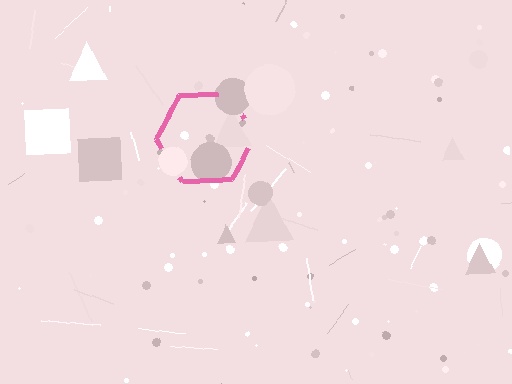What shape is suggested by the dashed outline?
The dashed outline suggests a hexagon.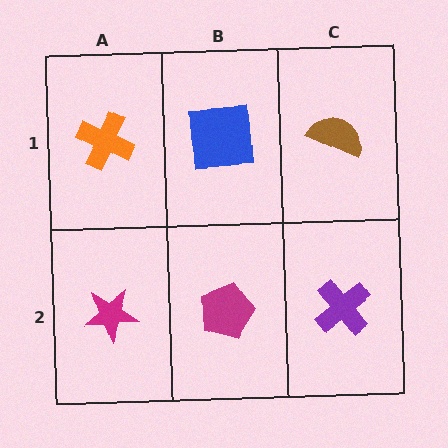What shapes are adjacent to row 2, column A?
An orange cross (row 1, column A), a magenta pentagon (row 2, column B).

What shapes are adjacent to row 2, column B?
A blue square (row 1, column B), a magenta star (row 2, column A), a purple cross (row 2, column C).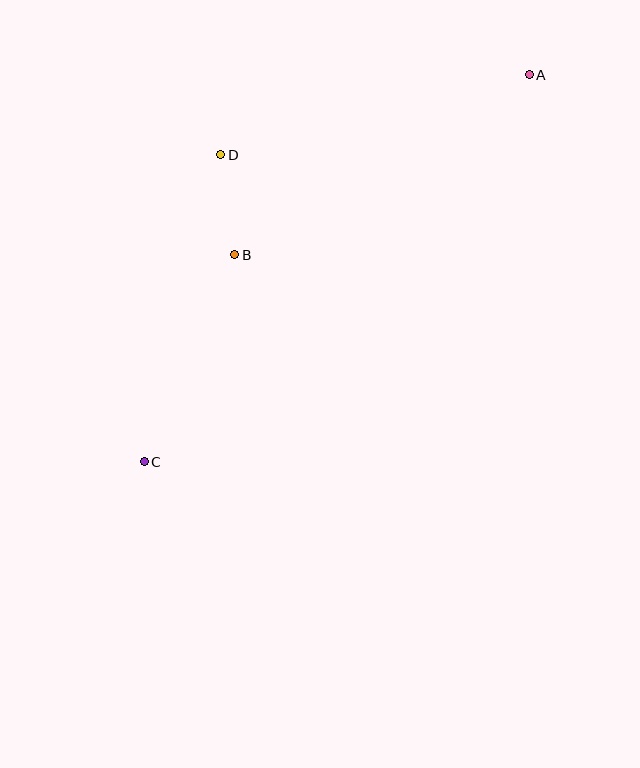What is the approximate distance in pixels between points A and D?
The distance between A and D is approximately 319 pixels.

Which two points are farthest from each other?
Points A and C are farthest from each other.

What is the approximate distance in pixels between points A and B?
The distance between A and B is approximately 345 pixels.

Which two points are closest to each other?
Points B and D are closest to each other.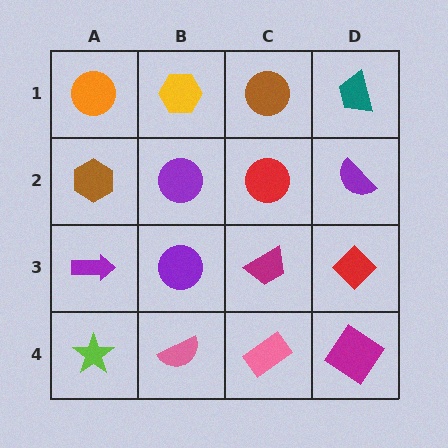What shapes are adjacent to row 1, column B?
A purple circle (row 2, column B), an orange circle (row 1, column A), a brown circle (row 1, column C).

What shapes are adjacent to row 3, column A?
A brown hexagon (row 2, column A), a lime star (row 4, column A), a purple circle (row 3, column B).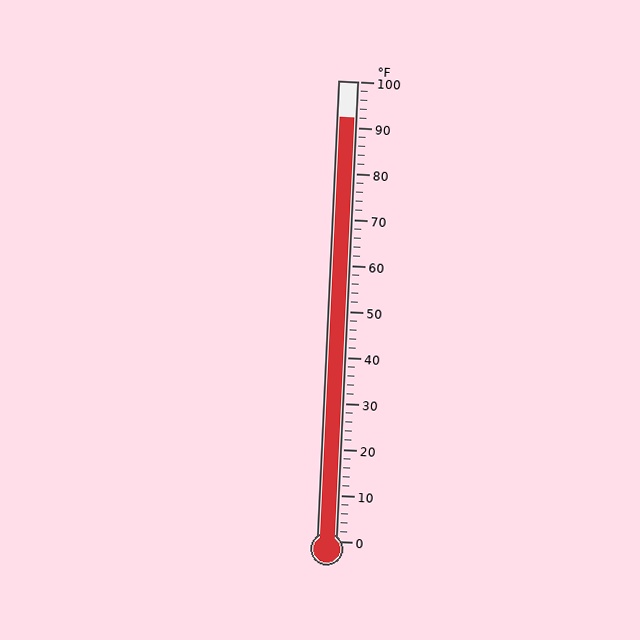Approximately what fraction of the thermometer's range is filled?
The thermometer is filled to approximately 90% of its range.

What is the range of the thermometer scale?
The thermometer scale ranges from 0°F to 100°F.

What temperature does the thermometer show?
The thermometer shows approximately 92°F.